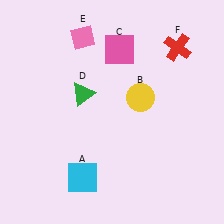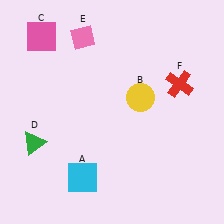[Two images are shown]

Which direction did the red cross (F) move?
The red cross (F) moved down.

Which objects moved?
The objects that moved are: the pink square (C), the green triangle (D), the red cross (F).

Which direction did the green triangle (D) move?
The green triangle (D) moved down.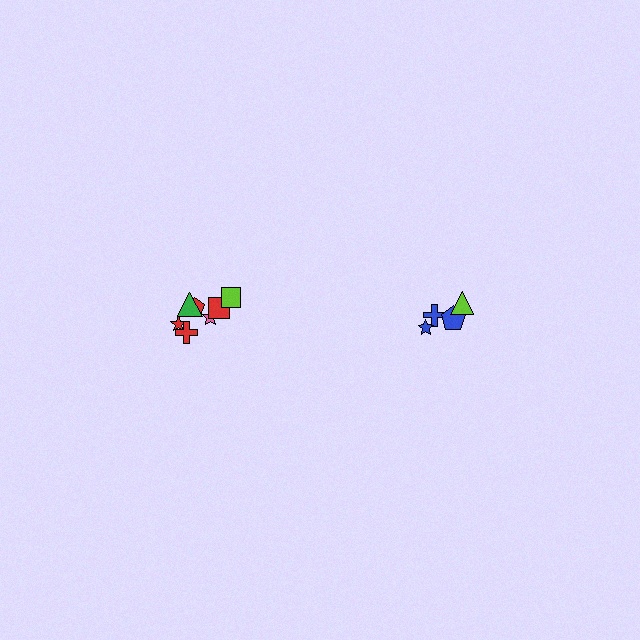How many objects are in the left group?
There are 7 objects.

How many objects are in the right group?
There are 4 objects.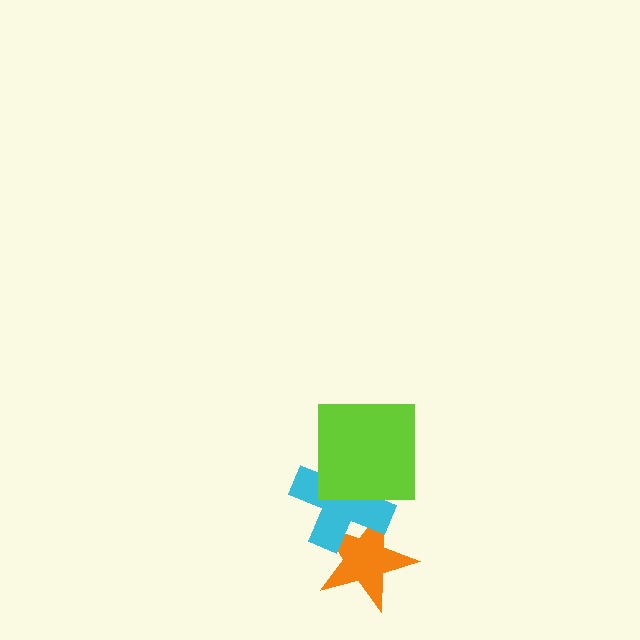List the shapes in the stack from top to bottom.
From top to bottom: the lime square, the cyan cross, the orange star.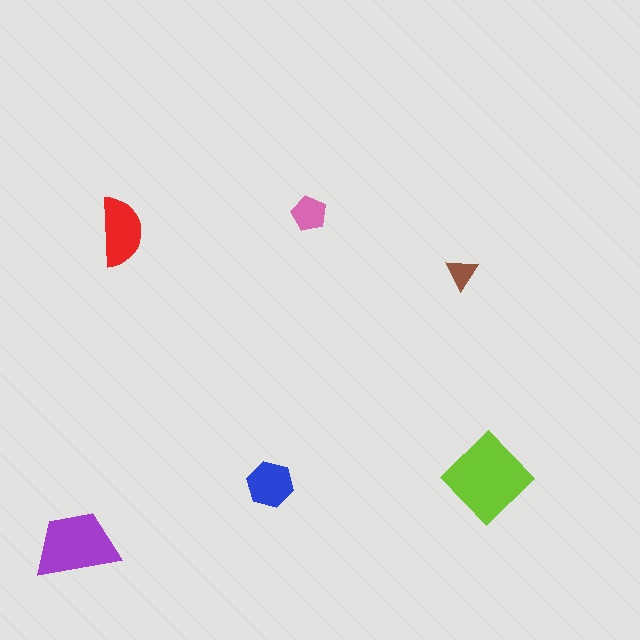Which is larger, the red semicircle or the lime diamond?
The lime diamond.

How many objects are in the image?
There are 6 objects in the image.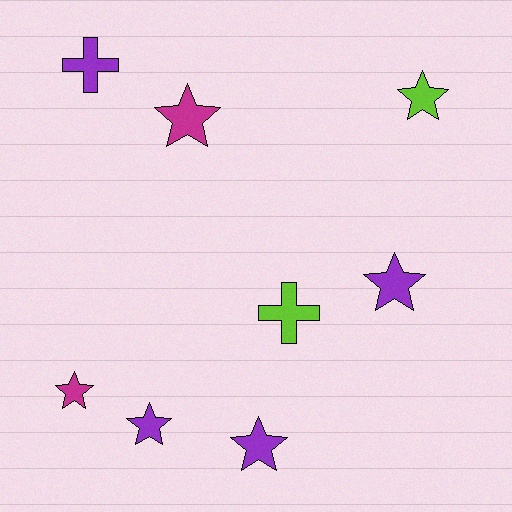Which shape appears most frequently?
Star, with 6 objects.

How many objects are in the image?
There are 8 objects.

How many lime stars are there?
There is 1 lime star.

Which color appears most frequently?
Purple, with 4 objects.